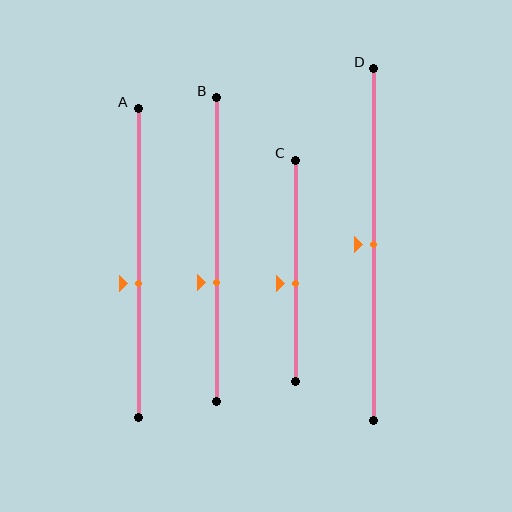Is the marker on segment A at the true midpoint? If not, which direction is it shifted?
No, the marker on segment A is shifted downward by about 6% of the segment length.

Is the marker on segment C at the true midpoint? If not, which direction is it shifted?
No, the marker on segment C is shifted downward by about 6% of the segment length.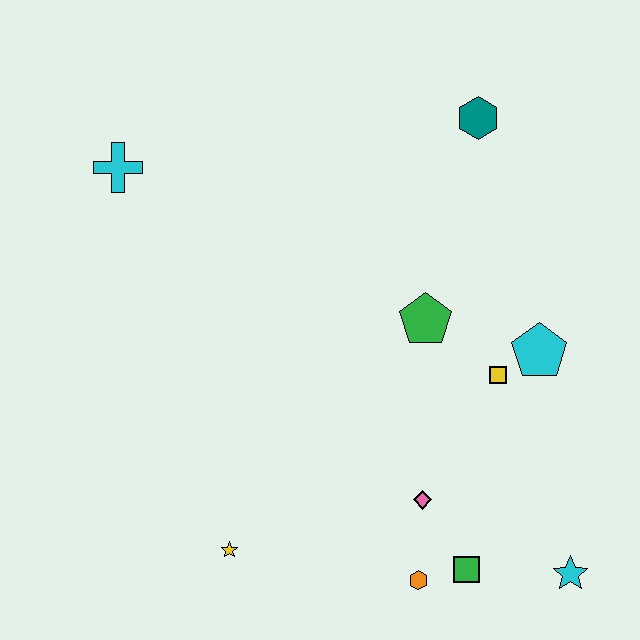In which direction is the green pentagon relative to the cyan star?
The green pentagon is above the cyan star.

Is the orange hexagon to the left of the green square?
Yes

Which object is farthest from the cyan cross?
The cyan star is farthest from the cyan cross.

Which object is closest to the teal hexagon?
The green pentagon is closest to the teal hexagon.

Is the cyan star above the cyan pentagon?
No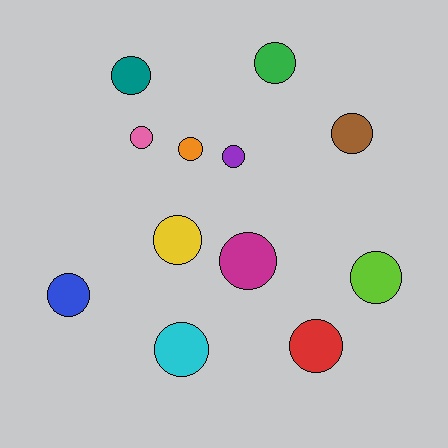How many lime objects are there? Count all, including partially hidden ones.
There is 1 lime object.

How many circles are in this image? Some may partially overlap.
There are 12 circles.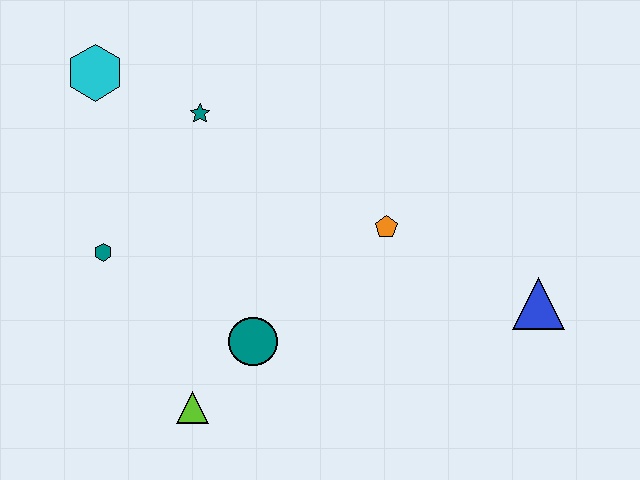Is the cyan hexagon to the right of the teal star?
No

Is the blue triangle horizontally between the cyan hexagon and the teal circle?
No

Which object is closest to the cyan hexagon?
The teal star is closest to the cyan hexagon.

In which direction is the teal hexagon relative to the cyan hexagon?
The teal hexagon is below the cyan hexagon.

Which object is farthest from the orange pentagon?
The cyan hexagon is farthest from the orange pentagon.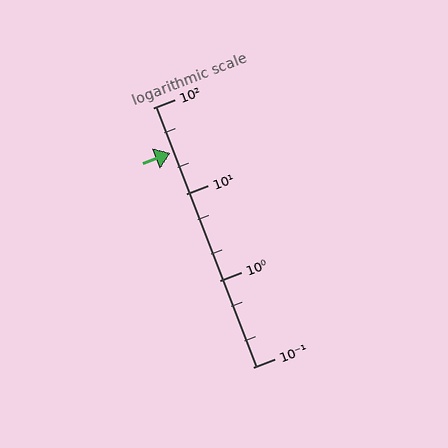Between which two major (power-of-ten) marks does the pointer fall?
The pointer is between 10 and 100.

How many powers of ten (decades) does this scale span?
The scale spans 3 decades, from 0.1 to 100.